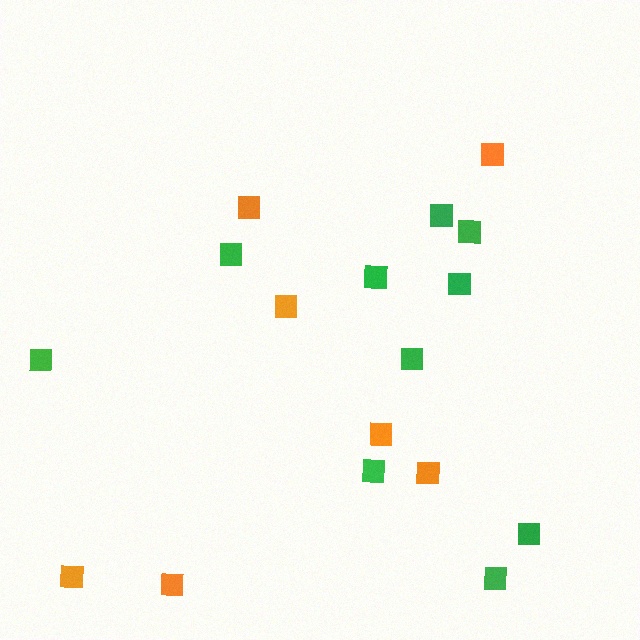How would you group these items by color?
There are 2 groups: one group of orange squares (7) and one group of green squares (10).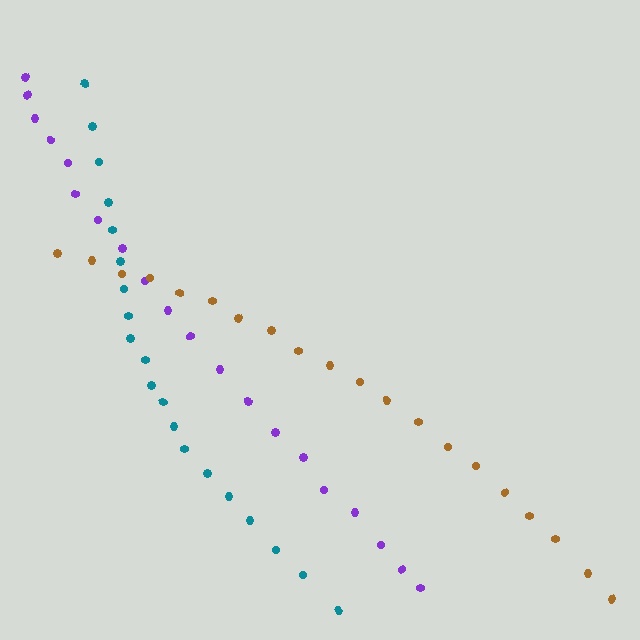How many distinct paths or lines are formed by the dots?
There are 3 distinct paths.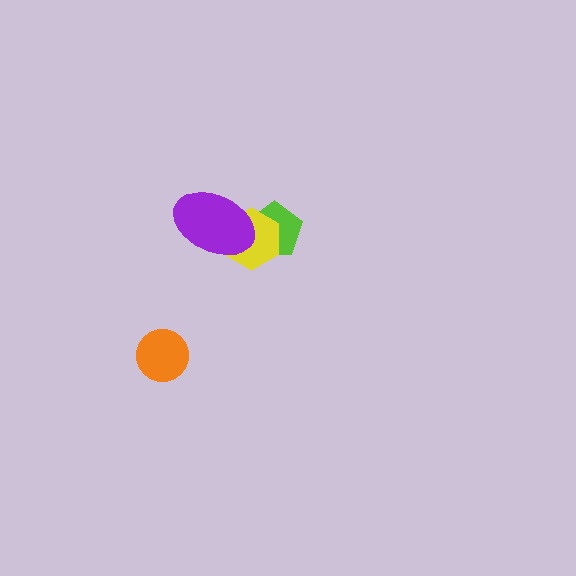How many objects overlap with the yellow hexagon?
2 objects overlap with the yellow hexagon.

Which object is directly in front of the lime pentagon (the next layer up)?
The yellow hexagon is directly in front of the lime pentagon.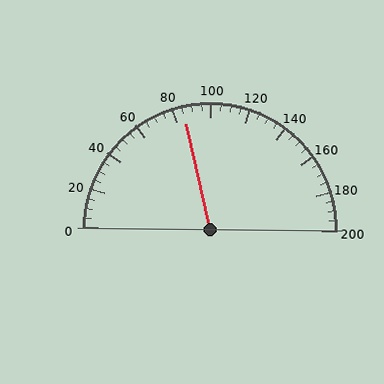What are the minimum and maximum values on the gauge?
The gauge ranges from 0 to 200.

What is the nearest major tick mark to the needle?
The nearest major tick mark is 80.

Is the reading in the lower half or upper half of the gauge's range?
The reading is in the lower half of the range (0 to 200).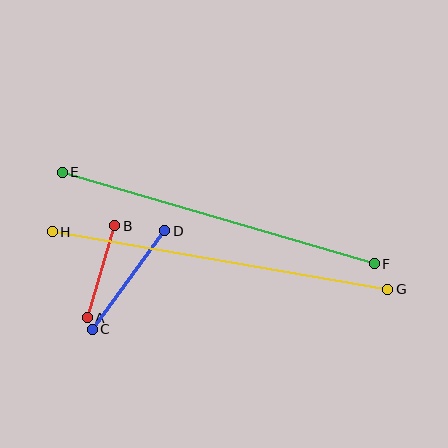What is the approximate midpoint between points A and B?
The midpoint is at approximately (101, 272) pixels.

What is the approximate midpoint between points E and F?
The midpoint is at approximately (218, 218) pixels.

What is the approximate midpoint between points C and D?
The midpoint is at approximately (129, 280) pixels.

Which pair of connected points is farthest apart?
Points G and H are farthest apart.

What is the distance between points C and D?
The distance is approximately 122 pixels.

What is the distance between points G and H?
The distance is approximately 341 pixels.